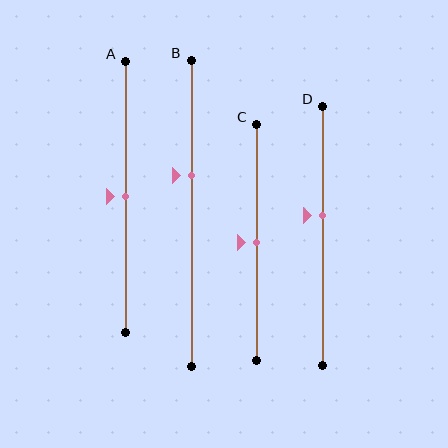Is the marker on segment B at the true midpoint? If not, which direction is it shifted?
No, the marker on segment B is shifted upward by about 12% of the segment length.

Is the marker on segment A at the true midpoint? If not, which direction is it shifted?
Yes, the marker on segment A is at the true midpoint.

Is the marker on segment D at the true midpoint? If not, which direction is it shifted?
No, the marker on segment D is shifted upward by about 8% of the segment length.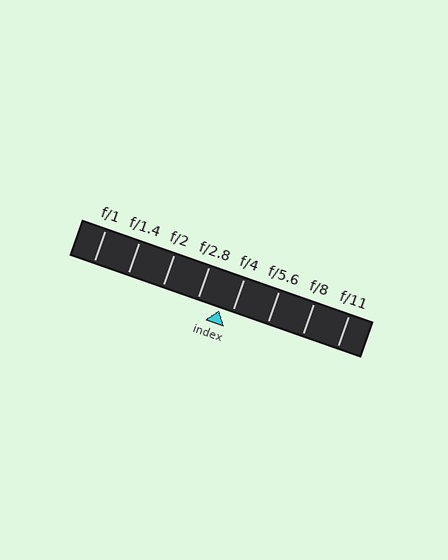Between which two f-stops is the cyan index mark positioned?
The index mark is between f/2.8 and f/4.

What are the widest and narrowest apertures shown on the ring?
The widest aperture shown is f/1 and the narrowest is f/11.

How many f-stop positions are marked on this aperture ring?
There are 8 f-stop positions marked.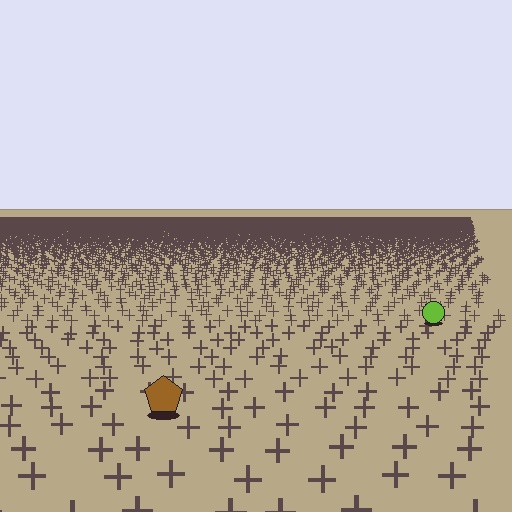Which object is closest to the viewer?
The brown pentagon is closest. The texture marks near it are larger and more spread out.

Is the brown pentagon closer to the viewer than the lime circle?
Yes. The brown pentagon is closer — you can tell from the texture gradient: the ground texture is coarser near it.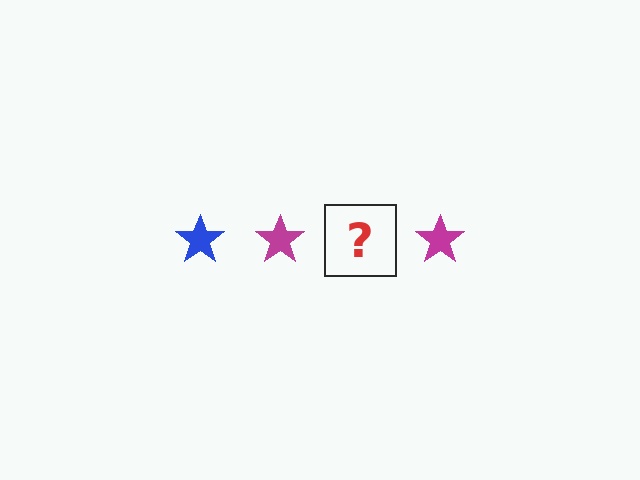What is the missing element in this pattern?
The missing element is a blue star.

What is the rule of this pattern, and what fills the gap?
The rule is that the pattern cycles through blue, magenta stars. The gap should be filled with a blue star.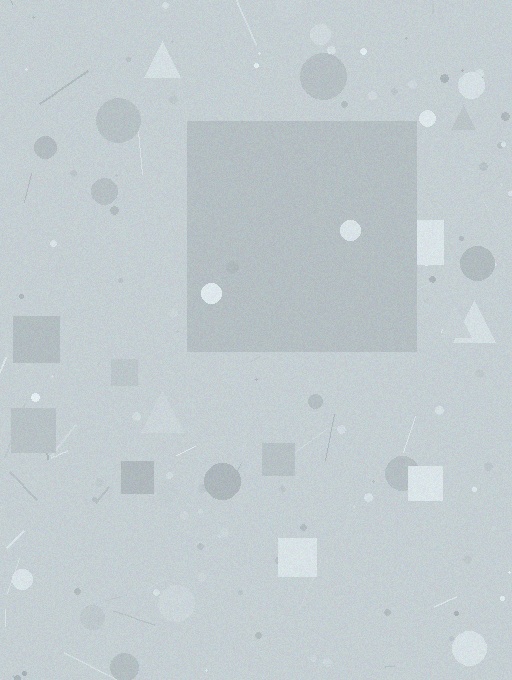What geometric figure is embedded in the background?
A square is embedded in the background.